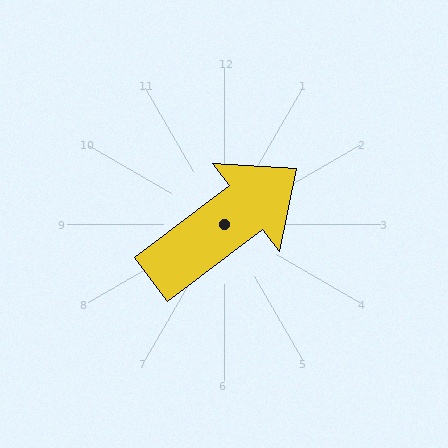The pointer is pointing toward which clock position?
Roughly 2 o'clock.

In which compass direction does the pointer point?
Northeast.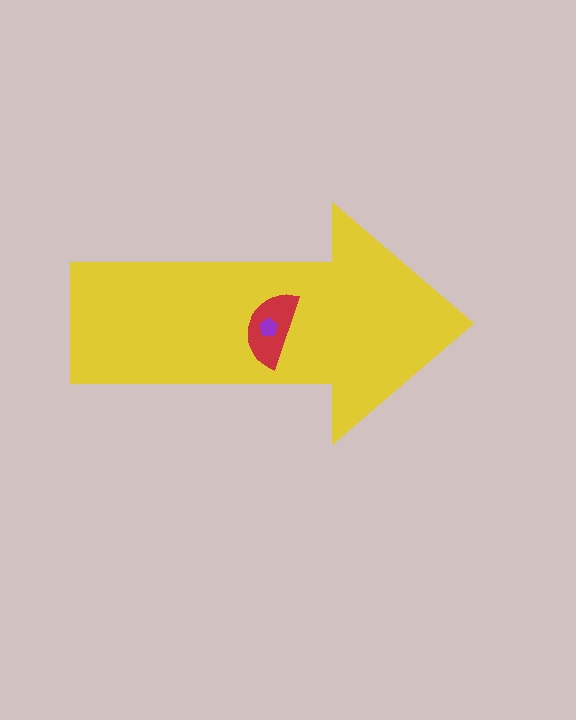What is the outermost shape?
The yellow arrow.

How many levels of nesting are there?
3.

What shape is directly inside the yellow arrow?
The red semicircle.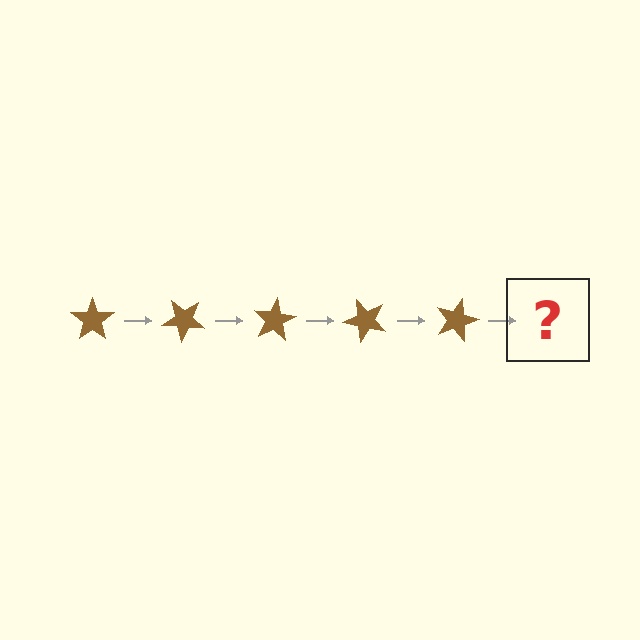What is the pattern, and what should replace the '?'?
The pattern is that the star rotates 40 degrees each step. The '?' should be a brown star rotated 200 degrees.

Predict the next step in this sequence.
The next step is a brown star rotated 200 degrees.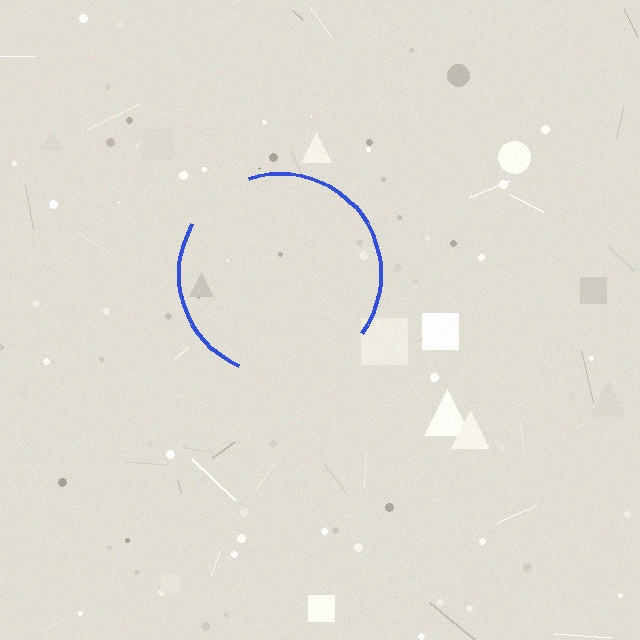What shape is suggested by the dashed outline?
The dashed outline suggests a circle.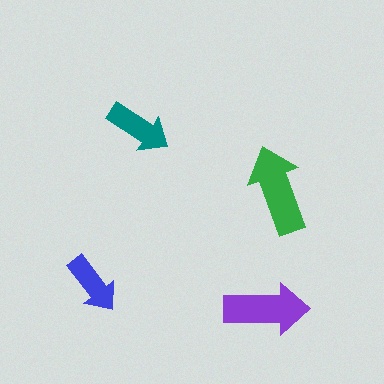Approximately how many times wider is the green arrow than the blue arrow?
About 1.5 times wider.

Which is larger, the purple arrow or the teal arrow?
The purple one.